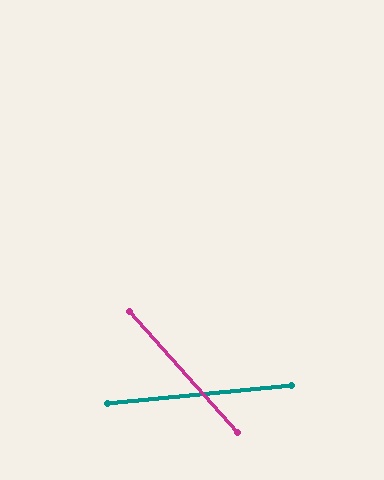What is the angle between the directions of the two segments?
Approximately 54 degrees.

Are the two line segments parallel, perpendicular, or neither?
Neither parallel nor perpendicular — they differ by about 54°.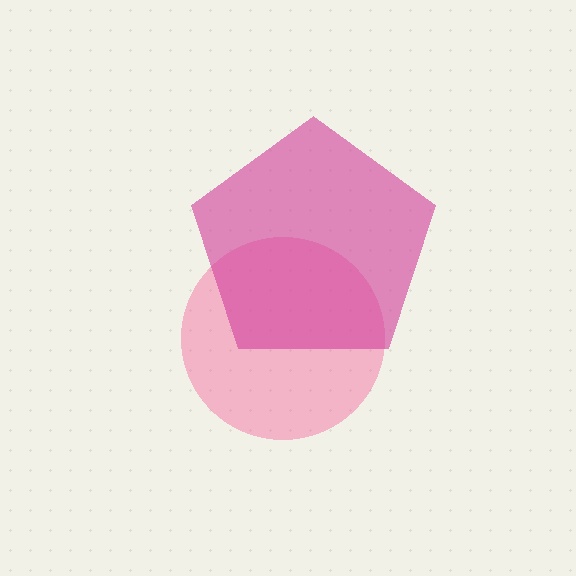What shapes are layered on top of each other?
The layered shapes are: a pink circle, a magenta pentagon.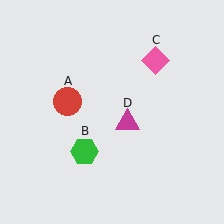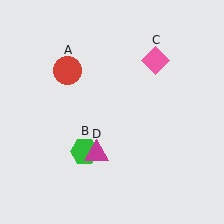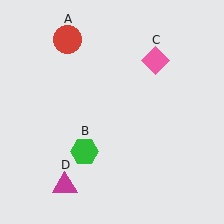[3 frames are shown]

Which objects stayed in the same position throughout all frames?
Green hexagon (object B) and pink diamond (object C) remained stationary.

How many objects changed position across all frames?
2 objects changed position: red circle (object A), magenta triangle (object D).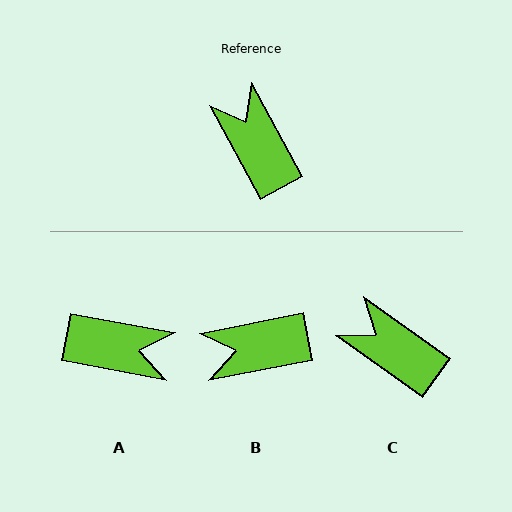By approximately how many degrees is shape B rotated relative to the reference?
Approximately 72 degrees counter-clockwise.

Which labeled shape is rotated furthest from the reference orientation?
A, about 129 degrees away.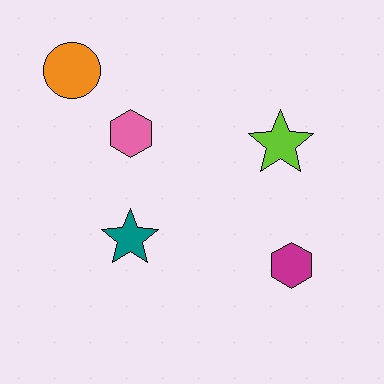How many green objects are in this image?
There are no green objects.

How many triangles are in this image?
There are no triangles.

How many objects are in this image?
There are 5 objects.